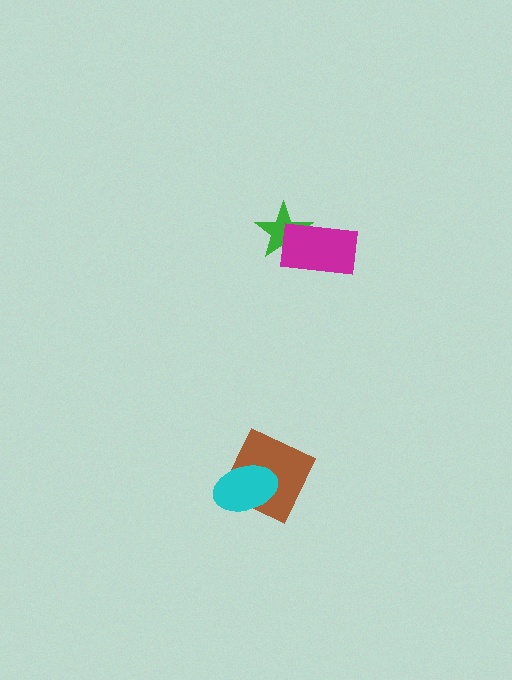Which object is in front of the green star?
The magenta rectangle is in front of the green star.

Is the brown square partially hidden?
Yes, it is partially covered by another shape.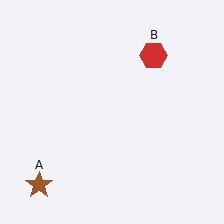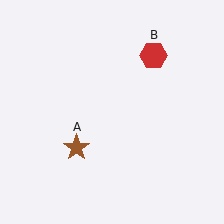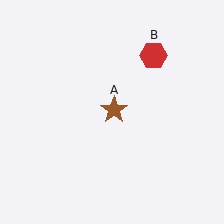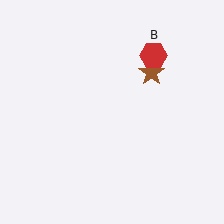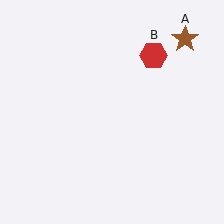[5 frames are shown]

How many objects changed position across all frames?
1 object changed position: brown star (object A).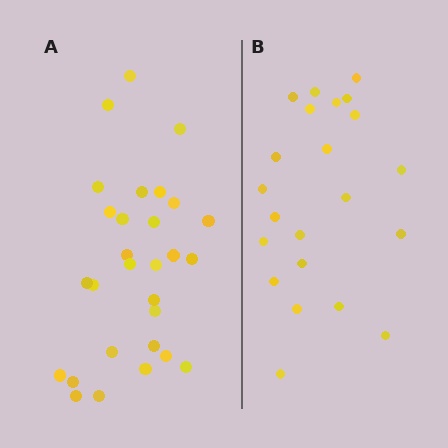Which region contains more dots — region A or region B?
Region A (the left region) has more dots.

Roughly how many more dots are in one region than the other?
Region A has roughly 8 or so more dots than region B.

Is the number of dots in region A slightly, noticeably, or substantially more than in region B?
Region A has noticeably more, but not dramatically so. The ratio is roughly 1.3 to 1.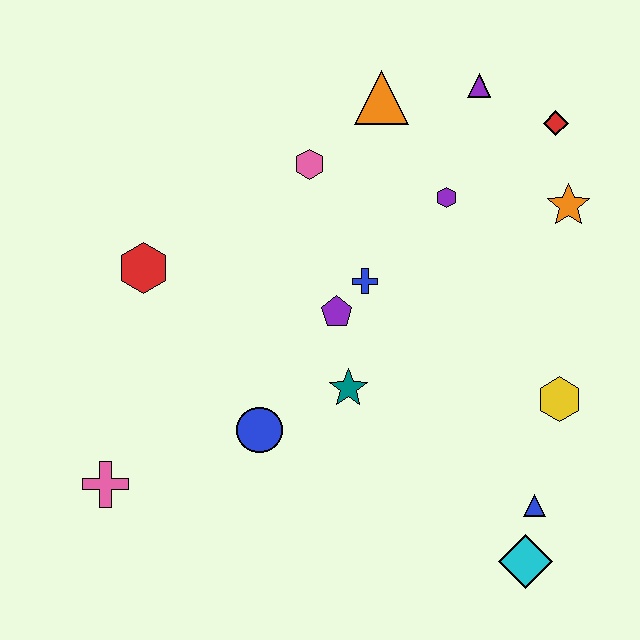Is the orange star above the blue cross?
Yes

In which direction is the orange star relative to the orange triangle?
The orange star is to the right of the orange triangle.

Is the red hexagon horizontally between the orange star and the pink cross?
Yes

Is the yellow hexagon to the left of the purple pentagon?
No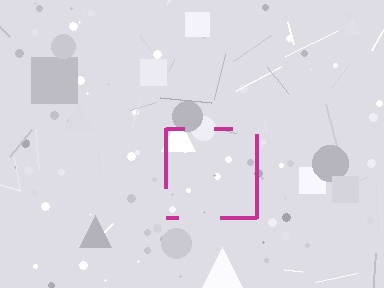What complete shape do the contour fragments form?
The contour fragments form a square.